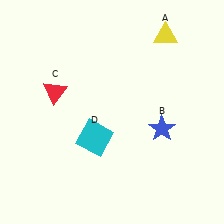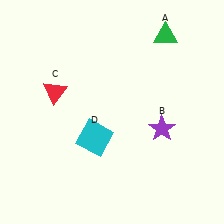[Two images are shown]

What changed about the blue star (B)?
In Image 1, B is blue. In Image 2, it changed to purple.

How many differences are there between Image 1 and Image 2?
There are 2 differences between the two images.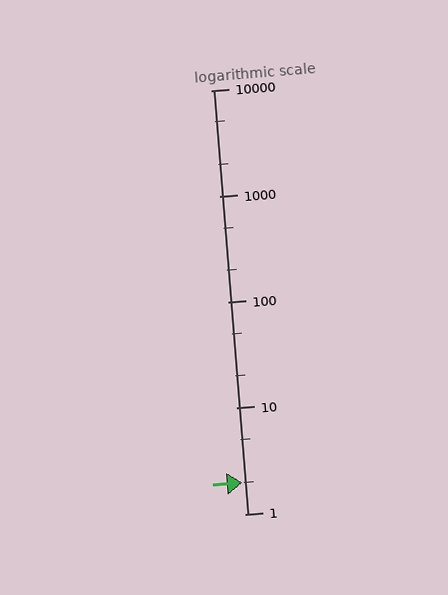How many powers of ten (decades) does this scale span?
The scale spans 4 decades, from 1 to 10000.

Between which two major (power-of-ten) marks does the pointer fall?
The pointer is between 1 and 10.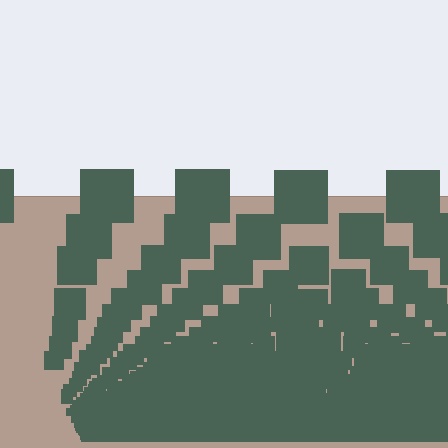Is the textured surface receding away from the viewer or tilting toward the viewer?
The surface appears to tilt toward the viewer. Texture elements get larger and sparser toward the top.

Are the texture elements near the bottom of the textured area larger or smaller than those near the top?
Smaller. The gradient is inverted — elements near the bottom are smaller and denser.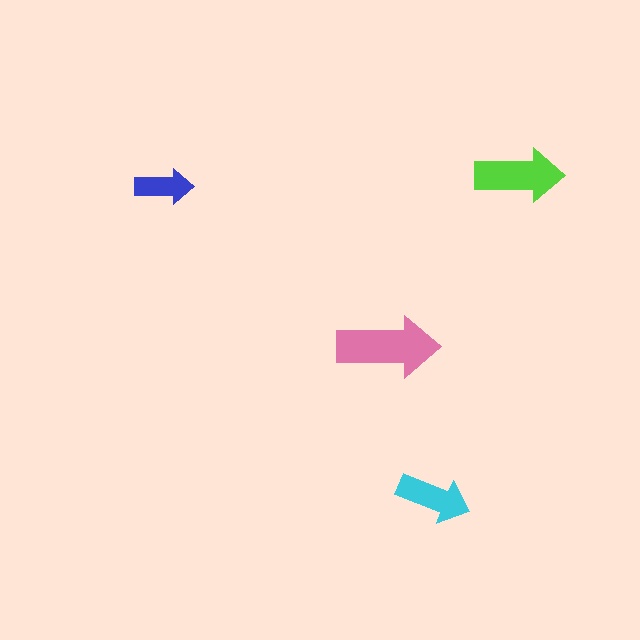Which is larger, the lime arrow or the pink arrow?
The pink one.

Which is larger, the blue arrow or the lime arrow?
The lime one.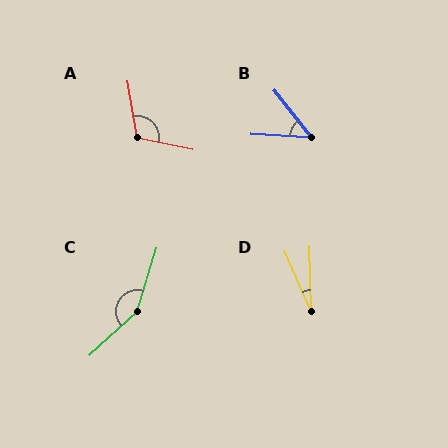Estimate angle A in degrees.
Approximately 111 degrees.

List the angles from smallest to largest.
D (23°), B (49°), A (111°), C (149°).